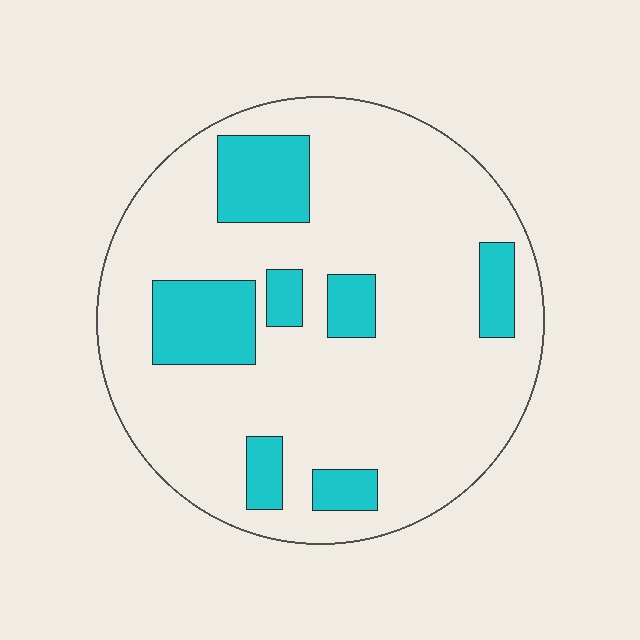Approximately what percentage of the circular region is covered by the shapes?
Approximately 20%.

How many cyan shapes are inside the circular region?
7.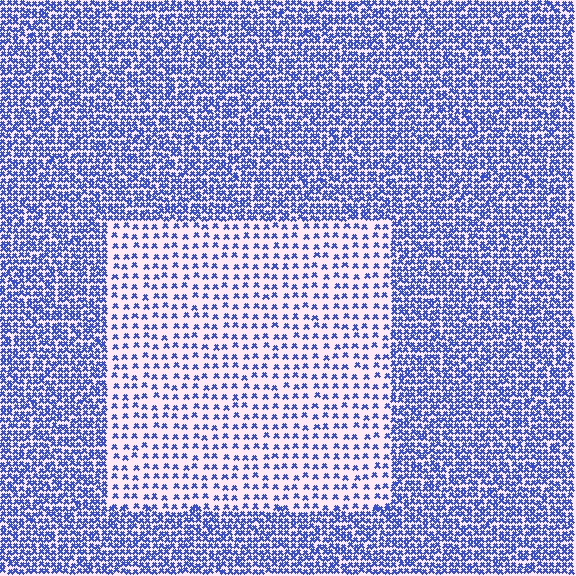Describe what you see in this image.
The image contains small blue elements arranged at two different densities. A rectangle-shaped region is visible where the elements are less densely packed than the surrounding area.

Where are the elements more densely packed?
The elements are more densely packed outside the rectangle boundary.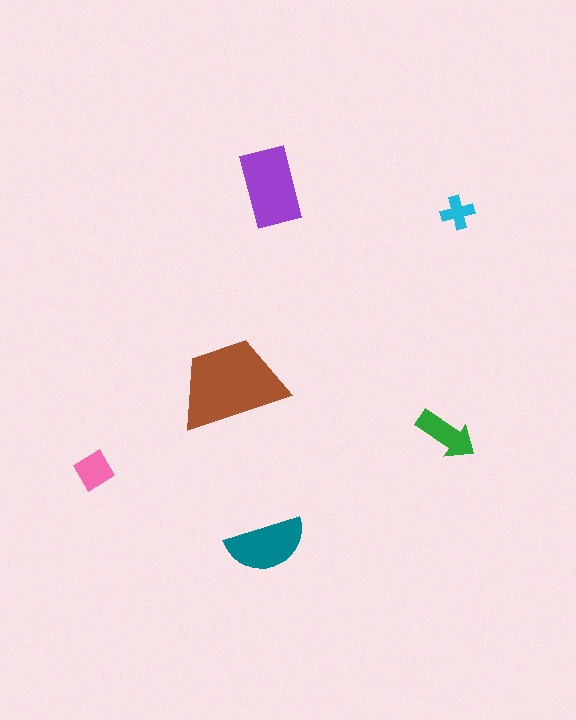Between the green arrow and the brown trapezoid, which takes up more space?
The brown trapezoid.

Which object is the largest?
The brown trapezoid.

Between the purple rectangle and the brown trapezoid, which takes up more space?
The brown trapezoid.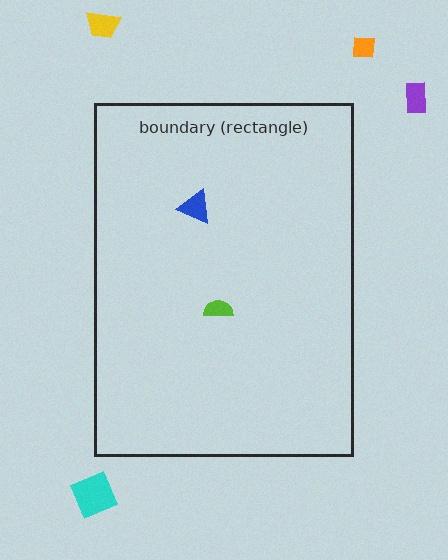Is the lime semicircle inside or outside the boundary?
Inside.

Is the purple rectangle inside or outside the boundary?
Outside.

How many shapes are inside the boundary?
2 inside, 4 outside.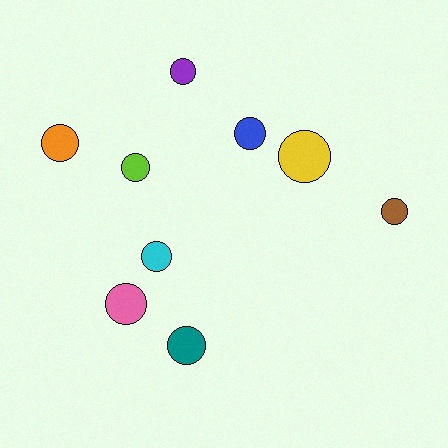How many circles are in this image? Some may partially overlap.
There are 9 circles.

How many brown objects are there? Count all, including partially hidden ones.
There is 1 brown object.